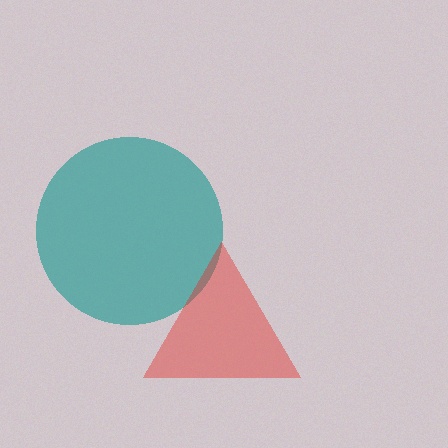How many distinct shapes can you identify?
There are 2 distinct shapes: a teal circle, a red triangle.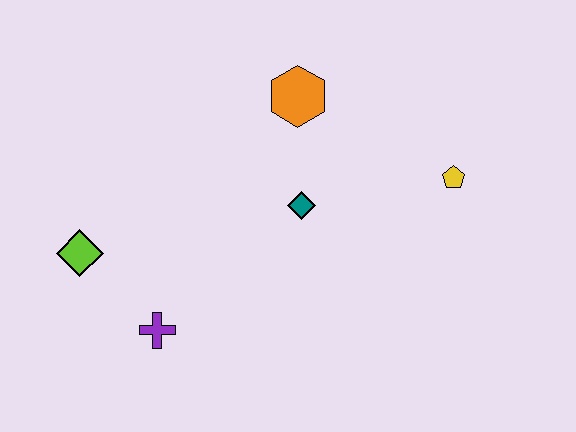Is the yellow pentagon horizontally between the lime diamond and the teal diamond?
No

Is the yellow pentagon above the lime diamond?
Yes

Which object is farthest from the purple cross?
The yellow pentagon is farthest from the purple cross.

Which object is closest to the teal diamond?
The orange hexagon is closest to the teal diamond.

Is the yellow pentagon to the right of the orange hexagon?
Yes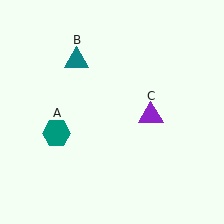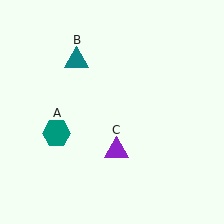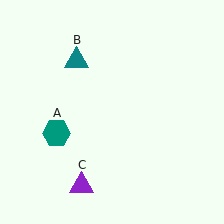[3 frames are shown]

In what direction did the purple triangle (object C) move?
The purple triangle (object C) moved down and to the left.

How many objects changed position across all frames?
1 object changed position: purple triangle (object C).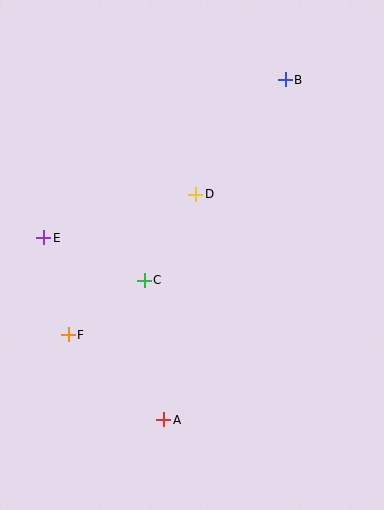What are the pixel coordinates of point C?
Point C is at (144, 280).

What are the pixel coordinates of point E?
Point E is at (44, 238).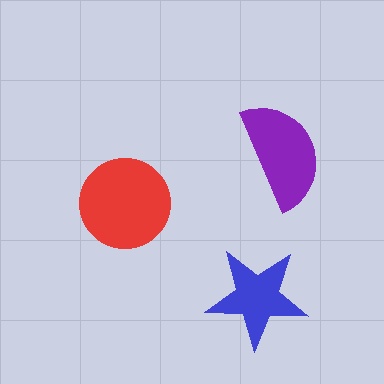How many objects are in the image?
There are 3 objects in the image.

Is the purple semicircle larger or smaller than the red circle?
Smaller.